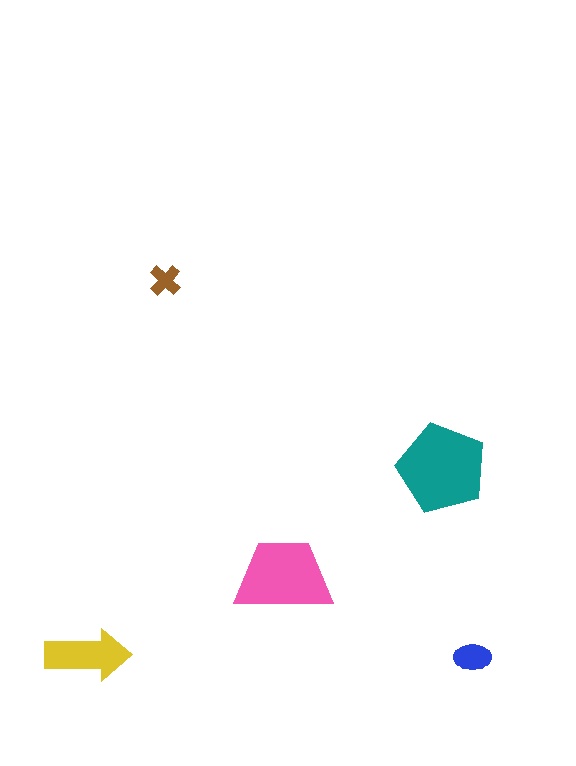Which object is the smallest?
The brown cross.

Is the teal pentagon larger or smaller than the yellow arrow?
Larger.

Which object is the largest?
The teal pentagon.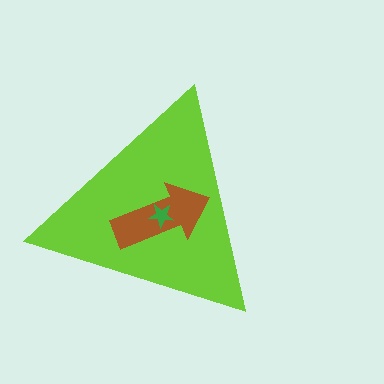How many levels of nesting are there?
3.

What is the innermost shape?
The green star.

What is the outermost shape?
The lime triangle.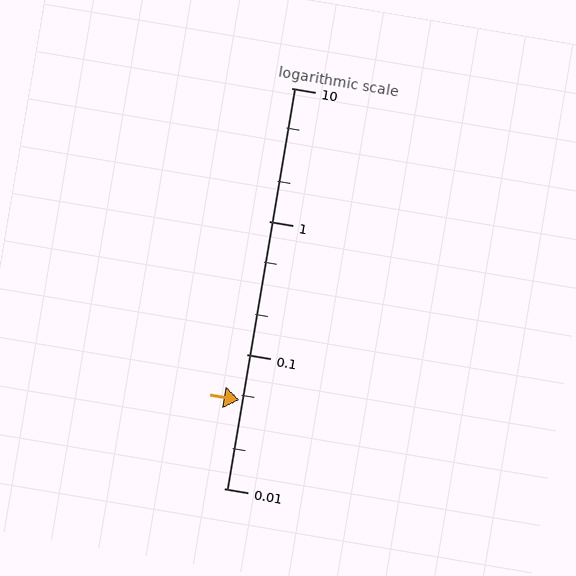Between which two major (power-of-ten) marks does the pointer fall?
The pointer is between 0.01 and 0.1.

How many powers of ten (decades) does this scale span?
The scale spans 3 decades, from 0.01 to 10.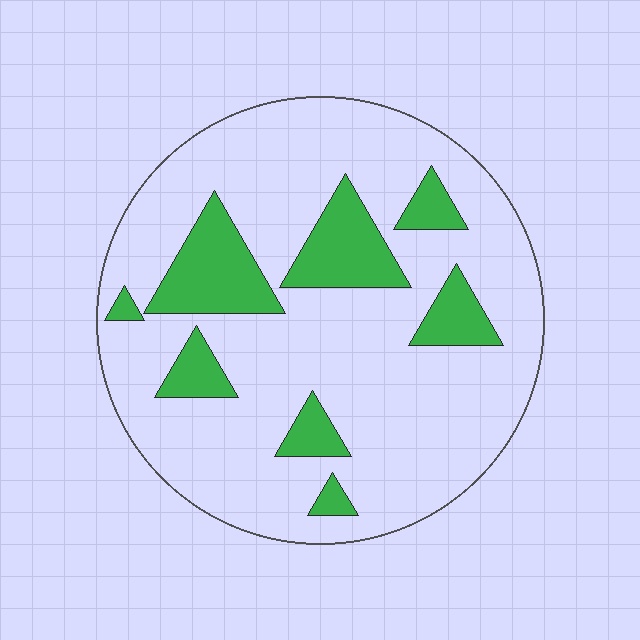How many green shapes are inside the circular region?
8.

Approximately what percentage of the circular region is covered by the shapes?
Approximately 20%.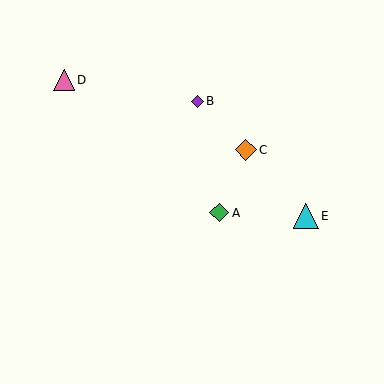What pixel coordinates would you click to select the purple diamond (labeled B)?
Click at (197, 101) to select the purple diamond B.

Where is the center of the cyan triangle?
The center of the cyan triangle is at (306, 216).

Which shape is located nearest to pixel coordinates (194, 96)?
The purple diamond (labeled B) at (197, 101) is nearest to that location.